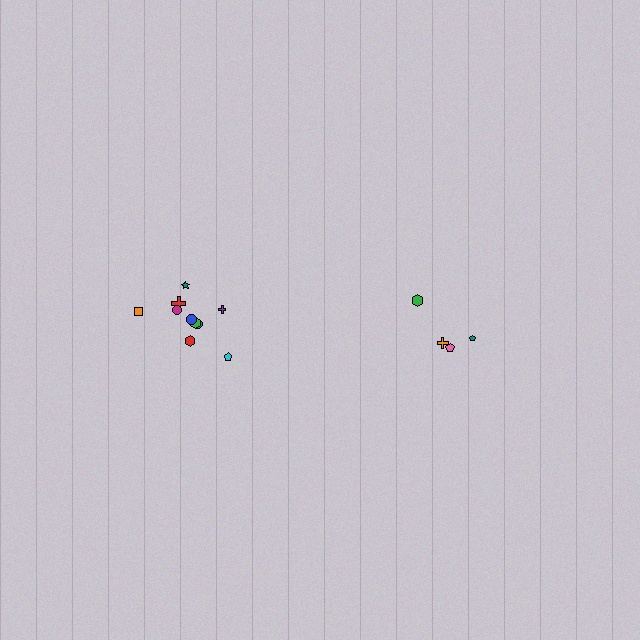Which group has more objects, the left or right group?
The left group.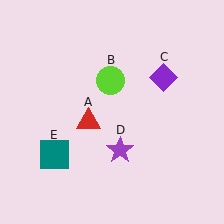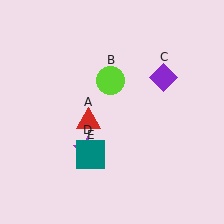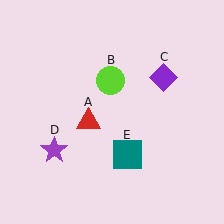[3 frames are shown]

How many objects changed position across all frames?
2 objects changed position: purple star (object D), teal square (object E).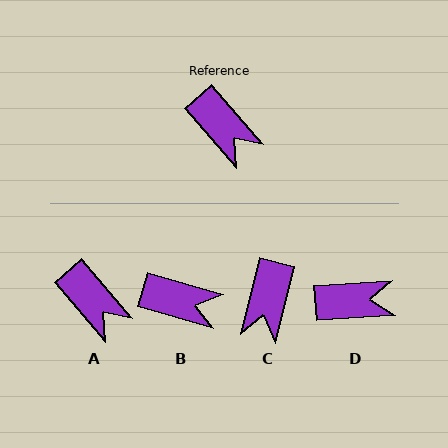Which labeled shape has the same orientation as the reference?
A.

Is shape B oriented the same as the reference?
No, it is off by about 33 degrees.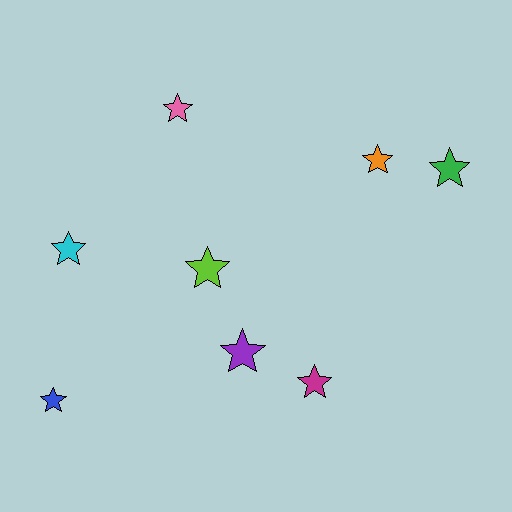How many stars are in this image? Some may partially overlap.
There are 8 stars.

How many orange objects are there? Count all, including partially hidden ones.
There is 1 orange object.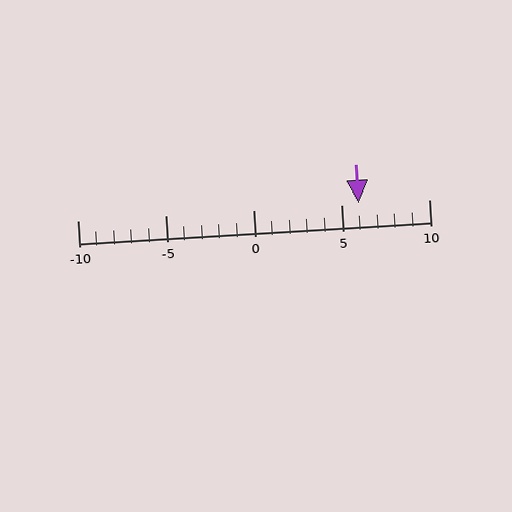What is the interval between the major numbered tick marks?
The major tick marks are spaced 5 units apart.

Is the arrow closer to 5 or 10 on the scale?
The arrow is closer to 5.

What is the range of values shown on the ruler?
The ruler shows values from -10 to 10.